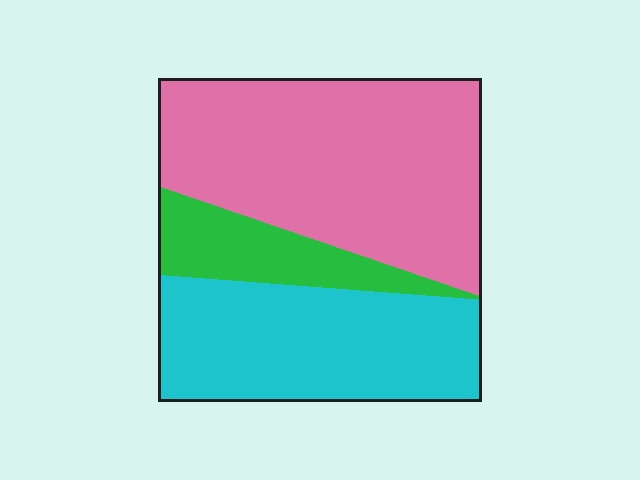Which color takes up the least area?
Green, at roughly 15%.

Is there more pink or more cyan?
Pink.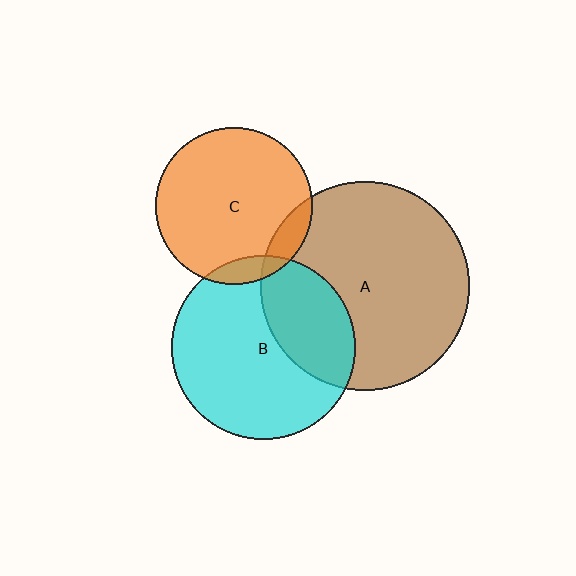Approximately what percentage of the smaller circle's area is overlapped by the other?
Approximately 30%.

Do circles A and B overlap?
Yes.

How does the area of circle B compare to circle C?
Approximately 1.4 times.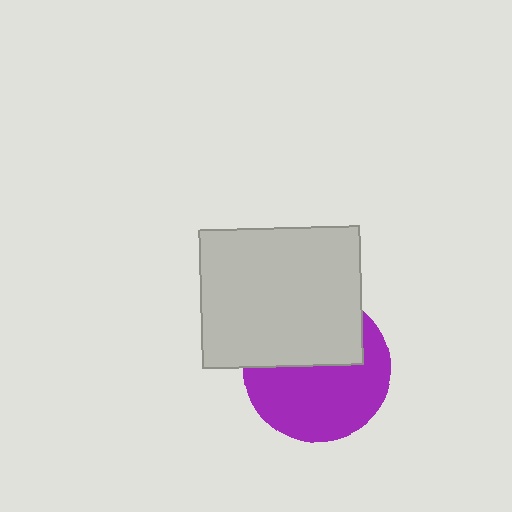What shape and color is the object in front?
The object in front is a light gray rectangle.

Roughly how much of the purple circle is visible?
About half of it is visible (roughly 58%).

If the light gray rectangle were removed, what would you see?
You would see the complete purple circle.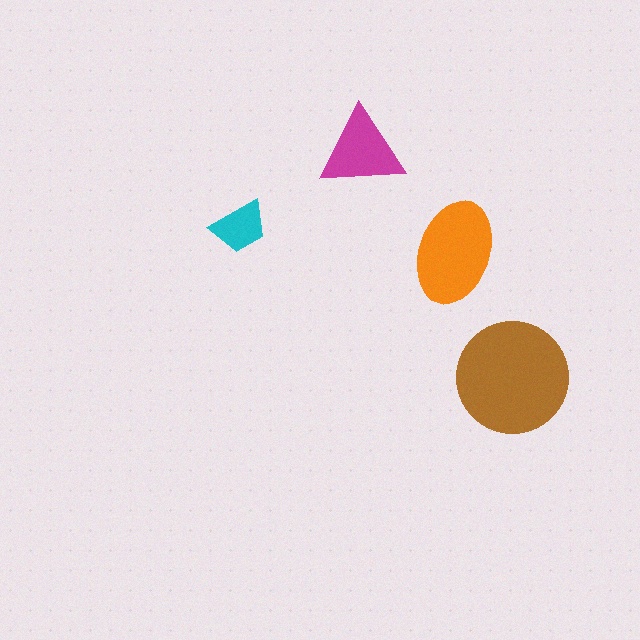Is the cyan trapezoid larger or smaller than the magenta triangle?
Smaller.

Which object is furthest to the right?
The brown circle is rightmost.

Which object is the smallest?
The cyan trapezoid.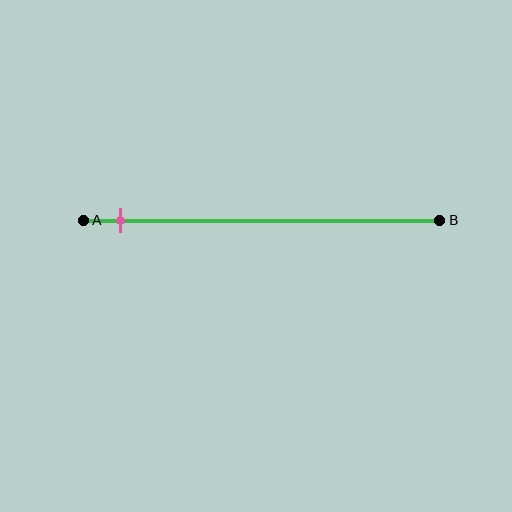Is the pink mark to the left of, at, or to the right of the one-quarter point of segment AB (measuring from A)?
The pink mark is to the left of the one-quarter point of segment AB.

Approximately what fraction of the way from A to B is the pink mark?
The pink mark is approximately 10% of the way from A to B.